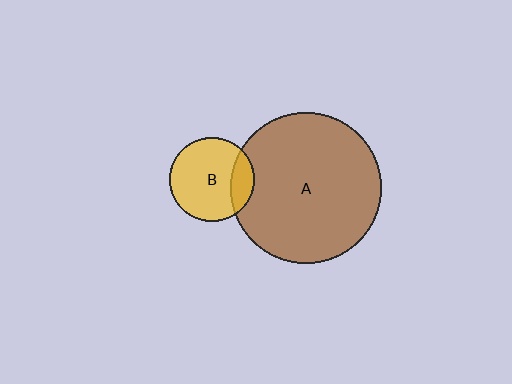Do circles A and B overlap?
Yes.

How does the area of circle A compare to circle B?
Approximately 3.2 times.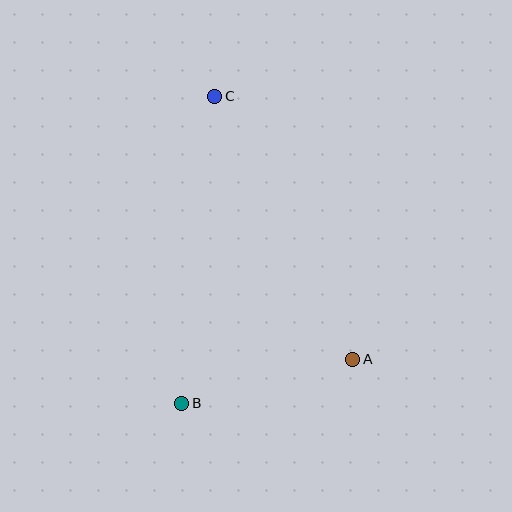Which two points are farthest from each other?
Points B and C are farthest from each other.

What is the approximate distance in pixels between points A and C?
The distance between A and C is approximately 297 pixels.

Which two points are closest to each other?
Points A and B are closest to each other.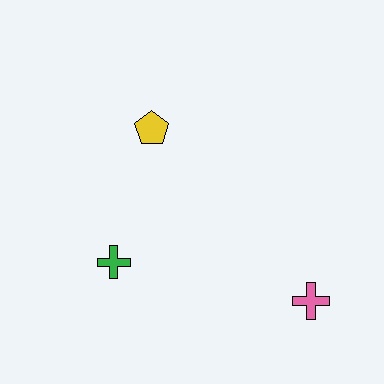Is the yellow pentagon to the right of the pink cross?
No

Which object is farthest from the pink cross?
The yellow pentagon is farthest from the pink cross.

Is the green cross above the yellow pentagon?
No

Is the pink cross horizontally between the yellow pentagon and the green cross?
No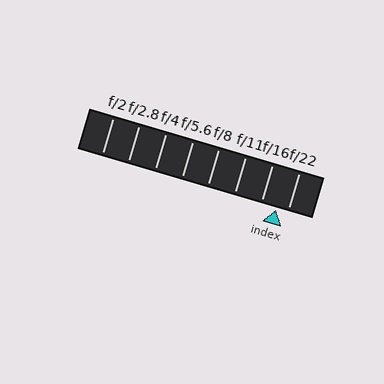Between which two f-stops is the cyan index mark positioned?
The index mark is between f/16 and f/22.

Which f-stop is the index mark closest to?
The index mark is closest to f/22.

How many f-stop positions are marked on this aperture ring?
There are 8 f-stop positions marked.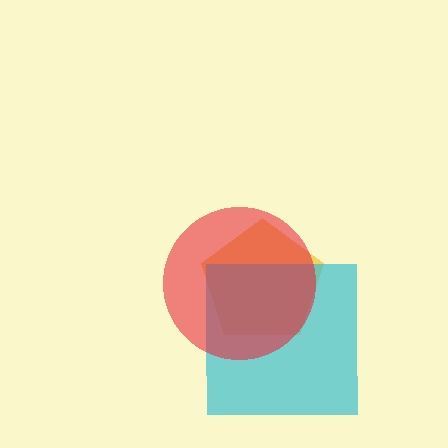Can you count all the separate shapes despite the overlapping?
Yes, there are 3 separate shapes.